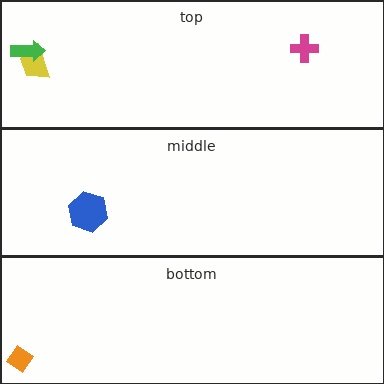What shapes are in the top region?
The magenta cross, the yellow trapezoid, the green arrow.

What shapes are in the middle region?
The blue hexagon.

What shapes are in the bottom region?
The orange diamond.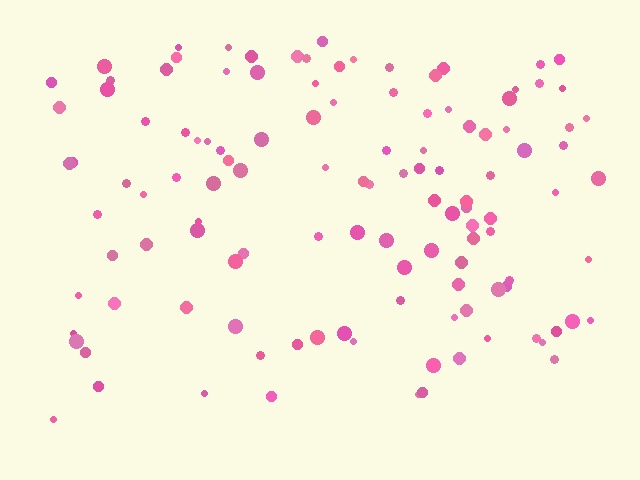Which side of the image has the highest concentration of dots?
The top.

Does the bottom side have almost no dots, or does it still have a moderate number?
Still a moderate number, just noticeably fewer than the top.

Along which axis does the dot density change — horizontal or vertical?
Vertical.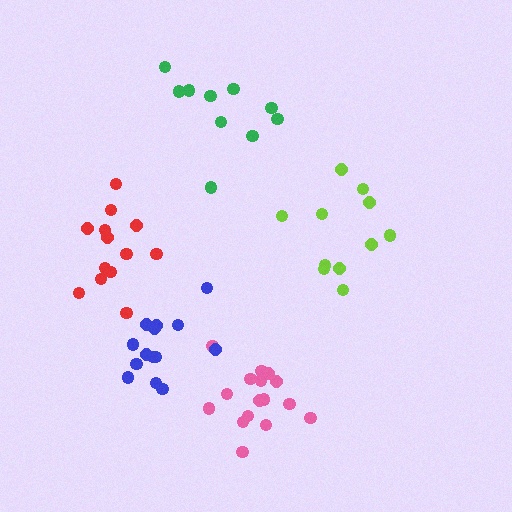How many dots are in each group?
Group 1: 16 dots, Group 2: 14 dots, Group 3: 11 dots, Group 4: 10 dots, Group 5: 13 dots (64 total).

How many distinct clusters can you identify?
There are 5 distinct clusters.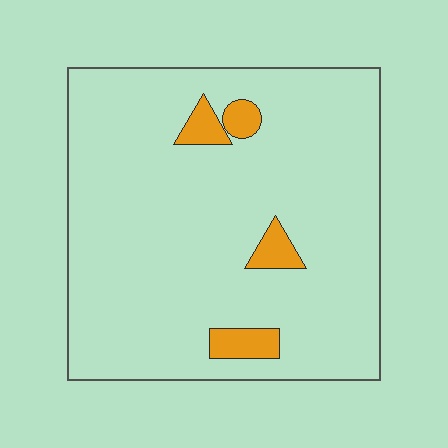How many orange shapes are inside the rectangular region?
4.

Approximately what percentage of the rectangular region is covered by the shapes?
Approximately 5%.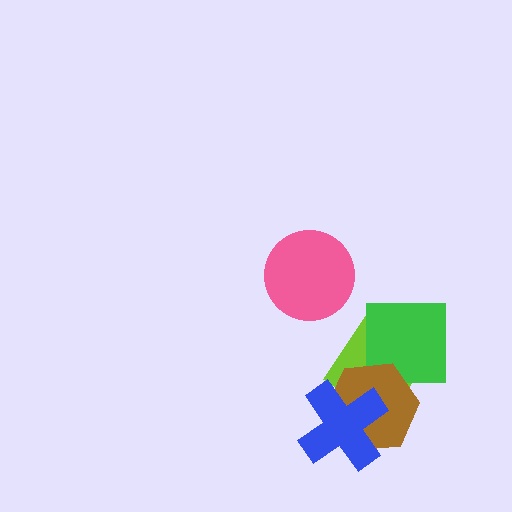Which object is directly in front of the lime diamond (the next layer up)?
The green square is directly in front of the lime diamond.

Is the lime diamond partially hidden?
Yes, it is partially covered by another shape.